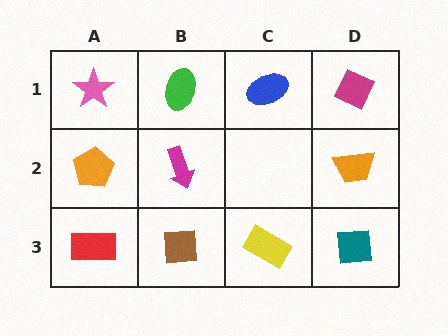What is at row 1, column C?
A blue ellipse.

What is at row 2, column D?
An orange trapezoid.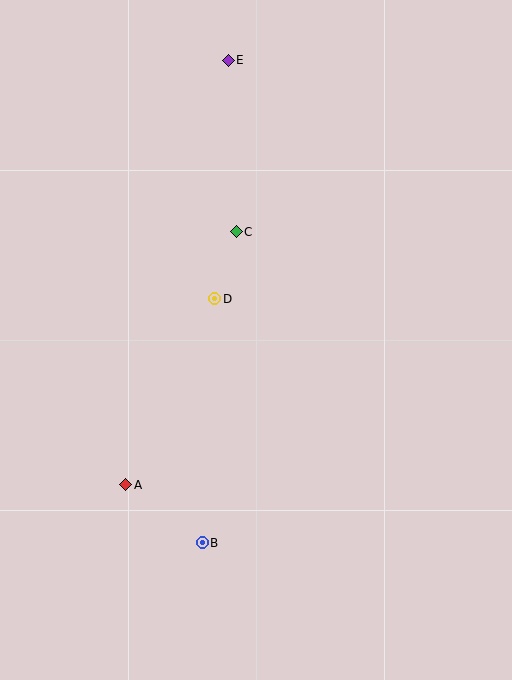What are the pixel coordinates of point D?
Point D is at (215, 299).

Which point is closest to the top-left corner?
Point E is closest to the top-left corner.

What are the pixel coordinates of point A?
Point A is at (126, 485).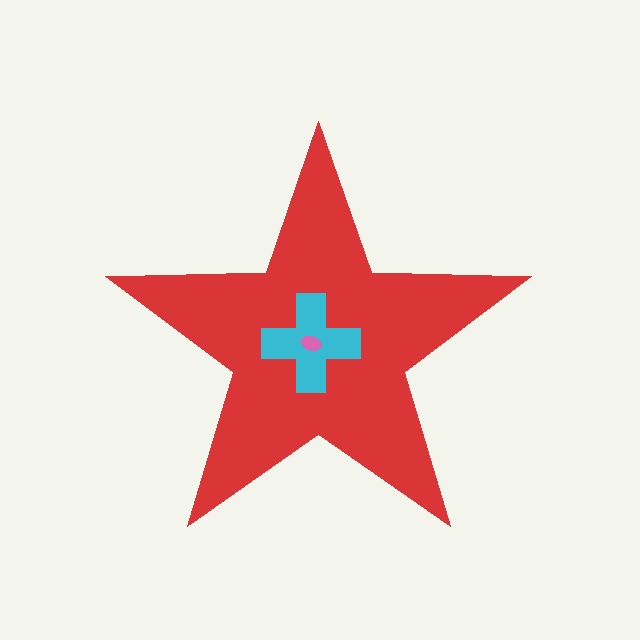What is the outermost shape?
The red star.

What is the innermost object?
The pink ellipse.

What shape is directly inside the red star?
The cyan cross.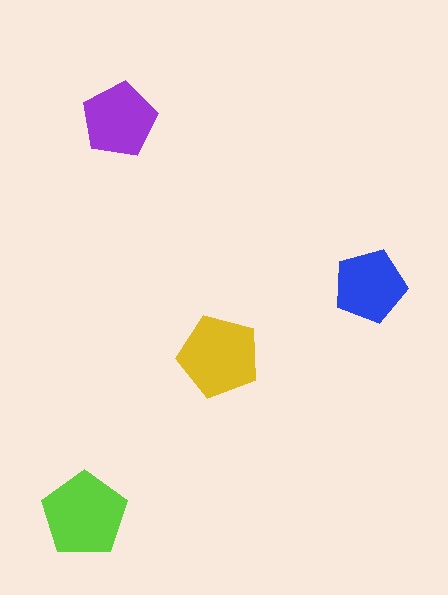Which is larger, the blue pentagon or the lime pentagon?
The lime one.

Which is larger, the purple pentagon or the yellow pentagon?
The yellow one.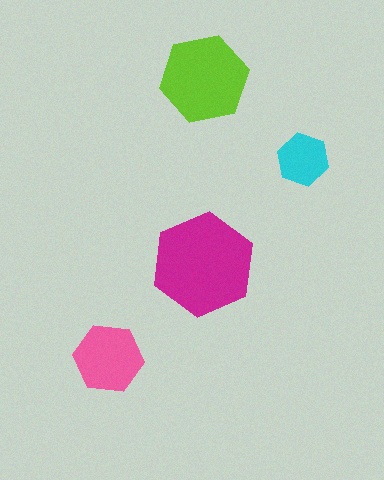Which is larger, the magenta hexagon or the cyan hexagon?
The magenta one.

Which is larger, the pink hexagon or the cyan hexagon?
The pink one.